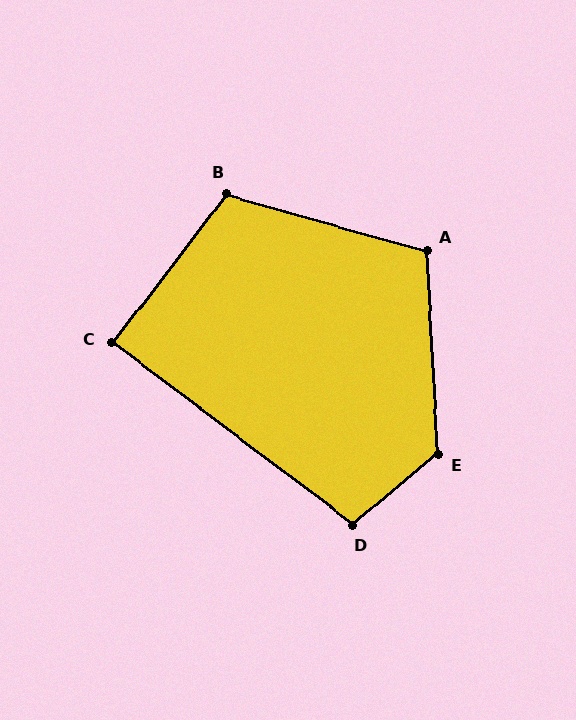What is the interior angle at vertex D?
Approximately 103 degrees (obtuse).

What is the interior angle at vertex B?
Approximately 112 degrees (obtuse).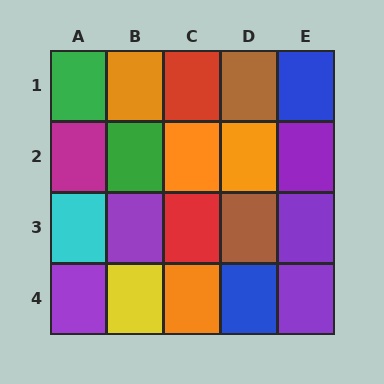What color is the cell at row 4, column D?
Blue.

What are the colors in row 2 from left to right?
Magenta, green, orange, orange, purple.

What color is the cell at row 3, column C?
Red.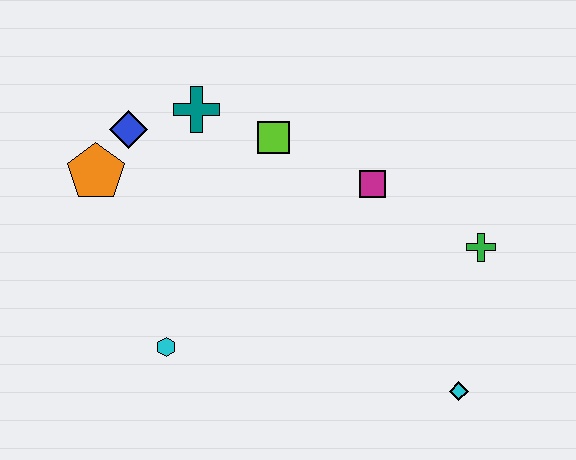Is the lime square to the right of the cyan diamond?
No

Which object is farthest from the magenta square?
The orange pentagon is farthest from the magenta square.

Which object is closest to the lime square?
The teal cross is closest to the lime square.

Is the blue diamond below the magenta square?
No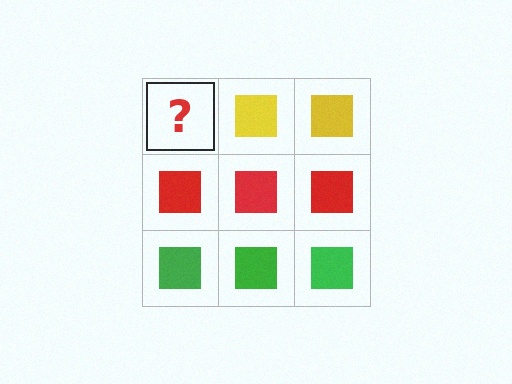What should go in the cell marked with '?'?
The missing cell should contain a yellow square.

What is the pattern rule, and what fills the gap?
The rule is that each row has a consistent color. The gap should be filled with a yellow square.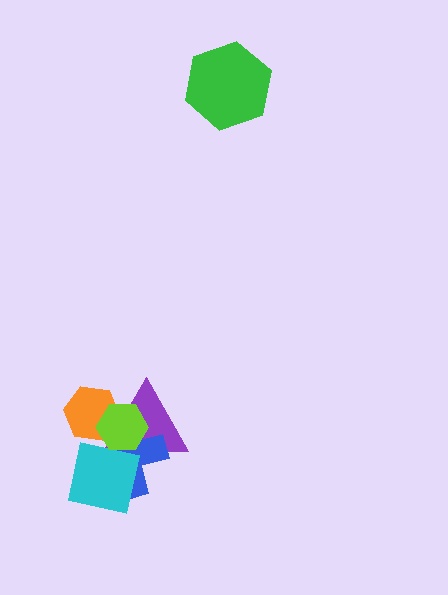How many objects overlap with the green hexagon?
0 objects overlap with the green hexagon.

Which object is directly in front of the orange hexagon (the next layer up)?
The purple triangle is directly in front of the orange hexagon.